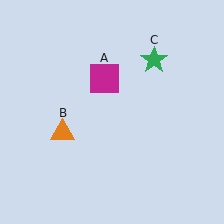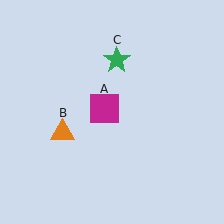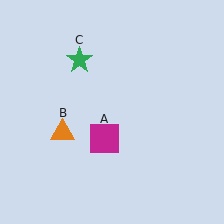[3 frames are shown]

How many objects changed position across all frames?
2 objects changed position: magenta square (object A), green star (object C).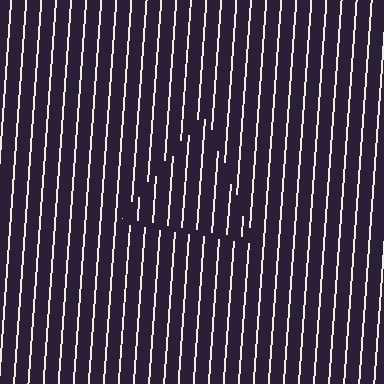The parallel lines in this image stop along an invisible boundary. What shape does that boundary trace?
An illusory triangle. The interior of the shape contains the same grating, shifted by half a period — the contour is defined by the phase discontinuity where line-ends from the inner and outer gratings abut.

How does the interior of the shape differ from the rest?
The interior of the shape contains the same grating, shifted by half a period — the contour is defined by the phase discontinuity where line-ends from the inner and outer gratings abut.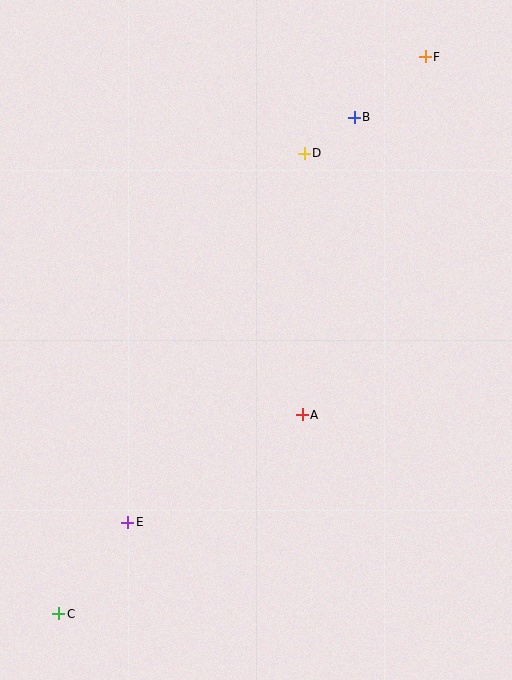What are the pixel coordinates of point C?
Point C is at (59, 614).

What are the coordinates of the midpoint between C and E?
The midpoint between C and E is at (93, 568).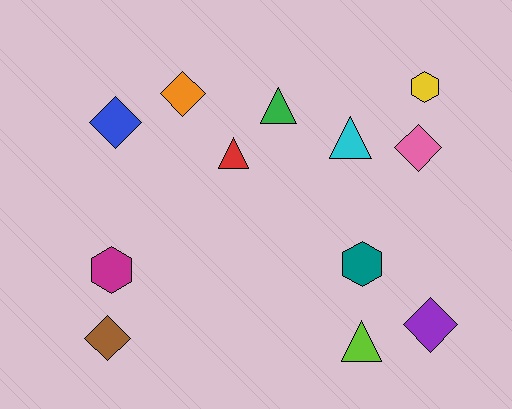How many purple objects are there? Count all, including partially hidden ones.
There is 1 purple object.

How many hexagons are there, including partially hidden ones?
There are 3 hexagons.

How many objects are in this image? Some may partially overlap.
There are 12 objects.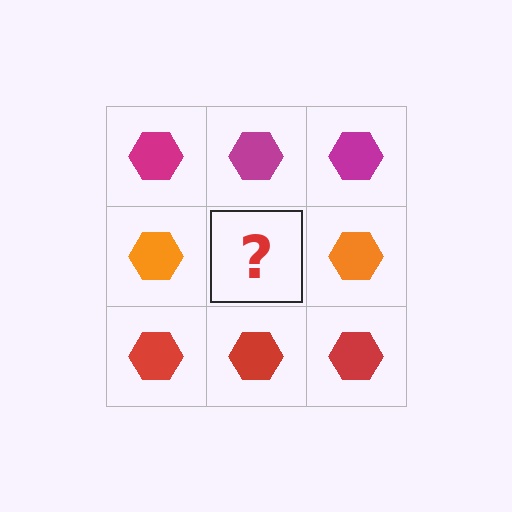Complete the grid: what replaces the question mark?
The question mark should be replaced with an orange hexagon.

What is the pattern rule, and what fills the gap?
The rule is that each row has a consistent color. The gap should be filled with an orange hexagon.